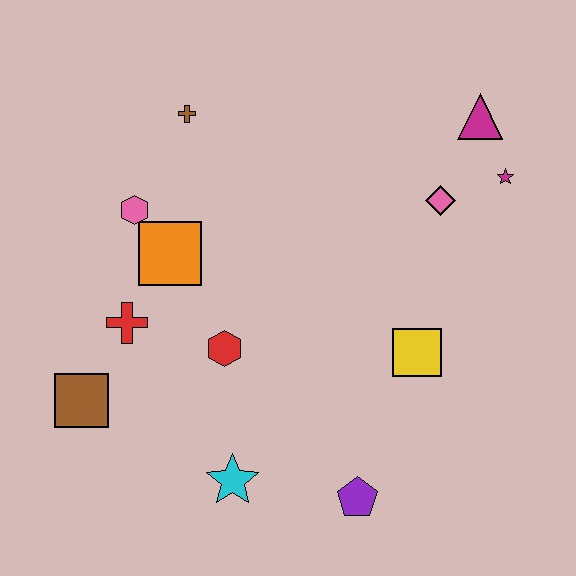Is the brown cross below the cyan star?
No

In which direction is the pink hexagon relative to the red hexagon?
The pink hexagon is above the red hexagon.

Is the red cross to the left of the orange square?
Yes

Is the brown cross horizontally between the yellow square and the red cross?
Yes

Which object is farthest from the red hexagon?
The magenta triangle is farthest from the red hexagon.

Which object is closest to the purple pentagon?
The cyan star is closest to the purple pentagon.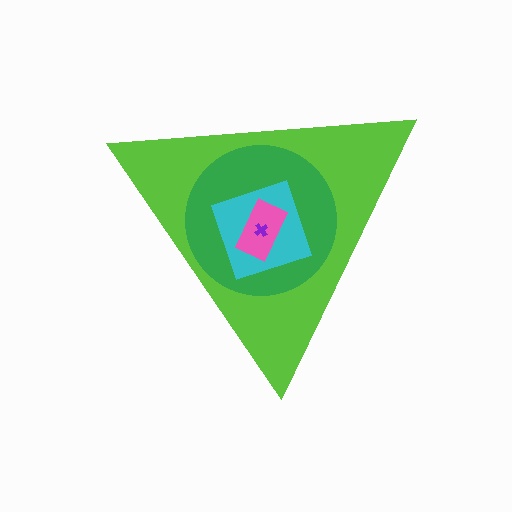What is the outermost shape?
The lime triangle.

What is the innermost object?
The purple cross.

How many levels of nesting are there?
5.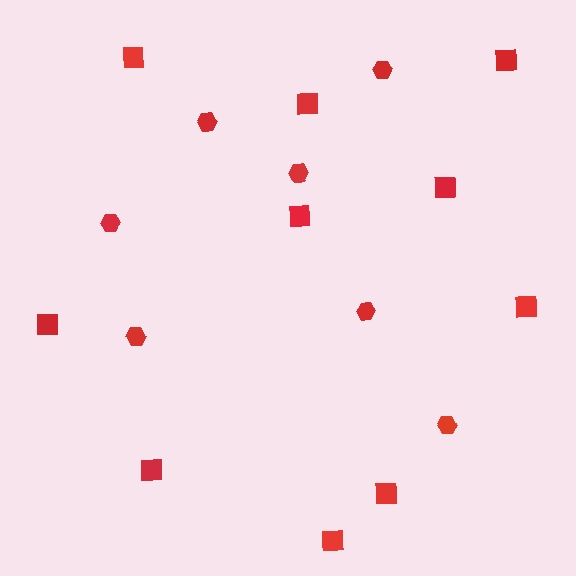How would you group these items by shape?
There are 2 groups: one group of hexagons (7) and one group of squares (10).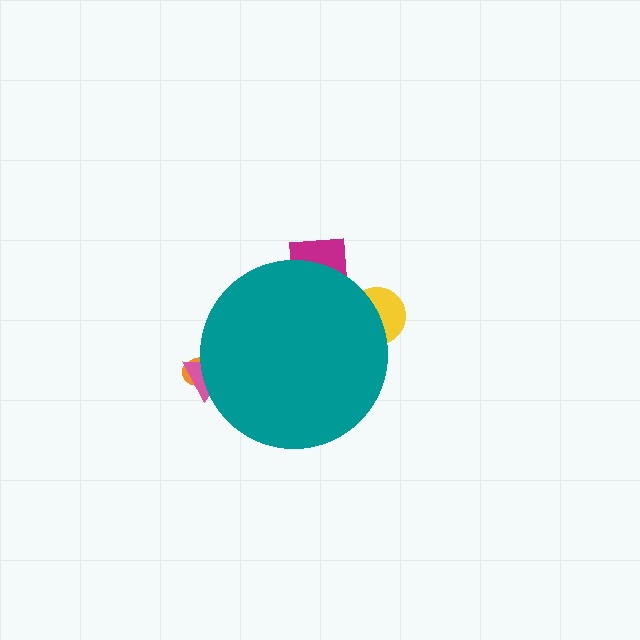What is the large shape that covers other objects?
A teal circle.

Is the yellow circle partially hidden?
Yes, the yellow circle is partially hidden behind the teal circle.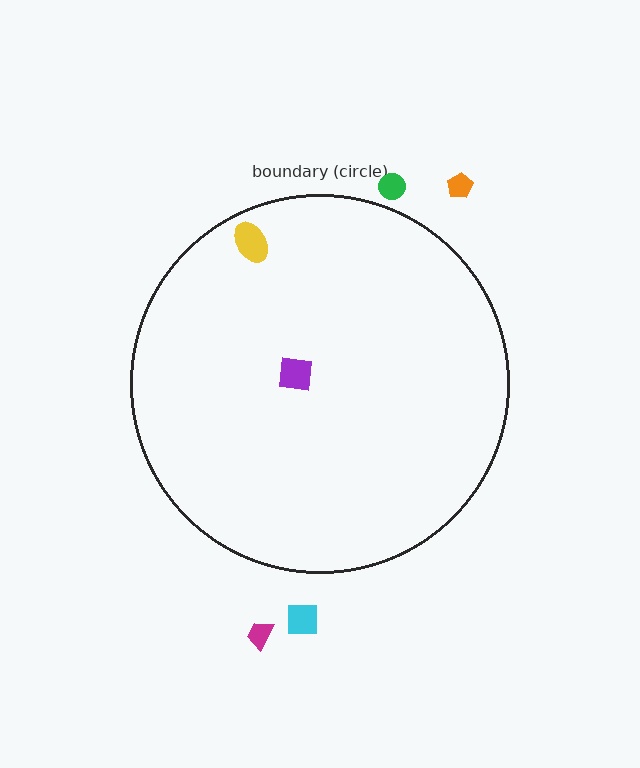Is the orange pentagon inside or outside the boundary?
Outside.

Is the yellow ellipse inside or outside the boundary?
Inside.